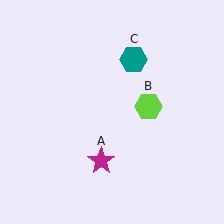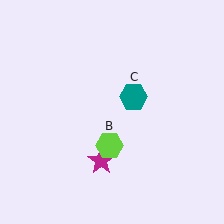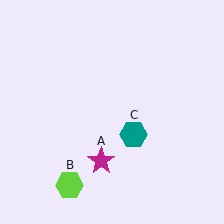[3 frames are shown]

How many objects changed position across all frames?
2 objects changed position: lime hexagon (object B), teal hexagon (object C).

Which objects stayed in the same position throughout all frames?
Magenta star (object A) remained stationary.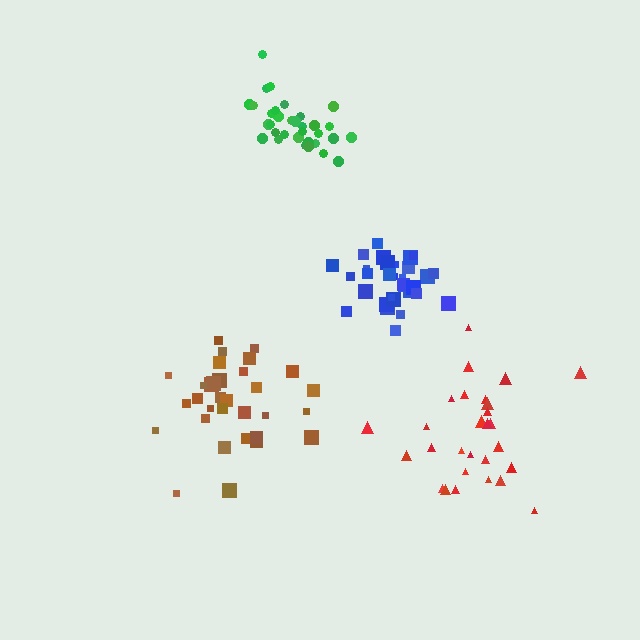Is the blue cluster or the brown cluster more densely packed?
Blue.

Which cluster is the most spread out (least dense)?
Red.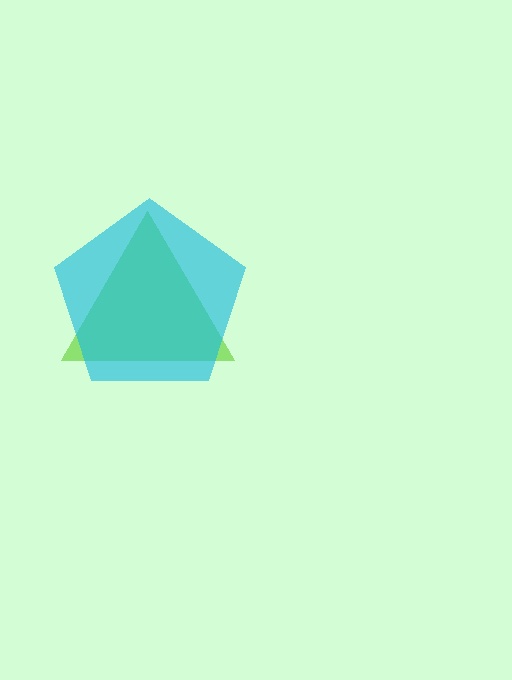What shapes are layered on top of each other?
The layered shapes are: a lime triangle, a cyan pentagon.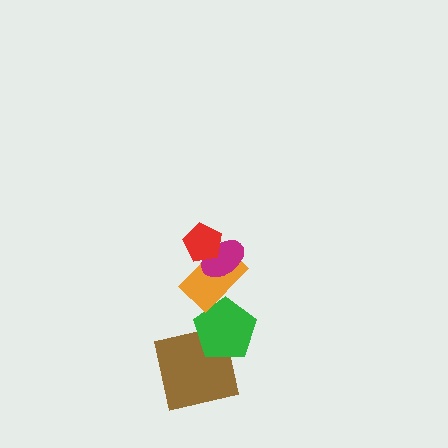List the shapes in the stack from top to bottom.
From top to bottom: the red pentagon, the magenta ellipse, the orange rectangle, the green pentagon, the brown square.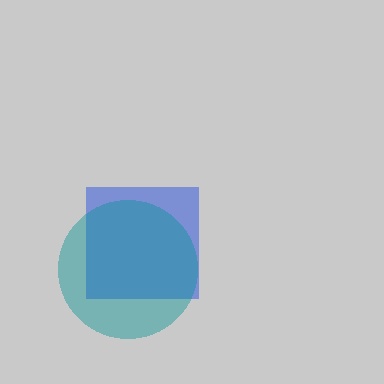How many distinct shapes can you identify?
There are 2 distinct shapes: a blue square, a teal circle.